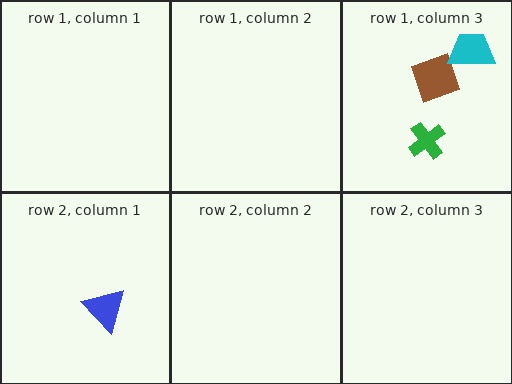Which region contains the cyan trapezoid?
The row 1, column 3 region.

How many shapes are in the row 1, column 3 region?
3.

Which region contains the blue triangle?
The row 2, column 1 region.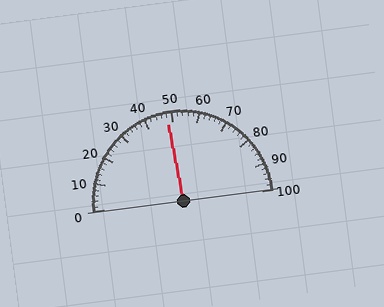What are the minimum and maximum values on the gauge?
The gauge ranges from 0 to 100.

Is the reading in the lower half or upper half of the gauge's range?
The reading is in the lower half of the range (0 to 100).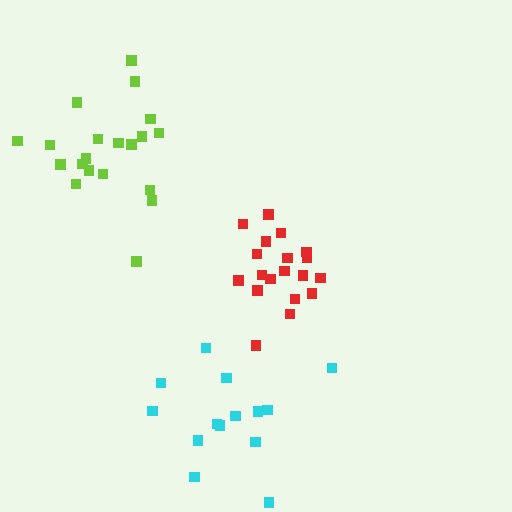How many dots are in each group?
Group 1: 19 dots, Group 2: 20 dots, Group 3: 14 dots (53 total).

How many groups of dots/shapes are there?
There are 3 groups.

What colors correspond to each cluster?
The clusters are colored: red, lime, cyan.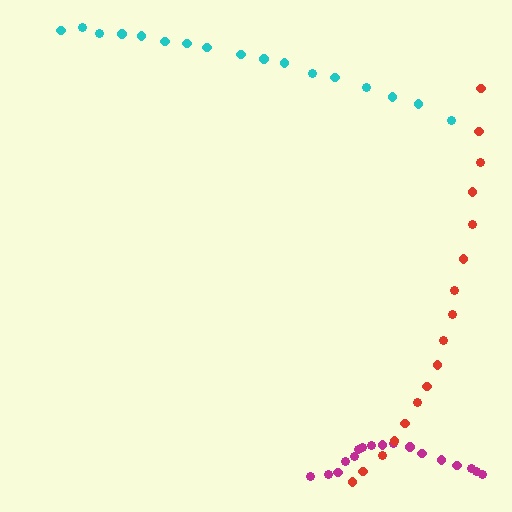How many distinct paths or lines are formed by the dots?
There are 3 distinct paths.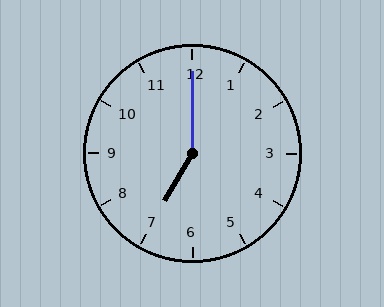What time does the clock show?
7:00.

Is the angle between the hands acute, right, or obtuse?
It is obtuse.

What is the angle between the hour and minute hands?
Approximately 150 degrees.